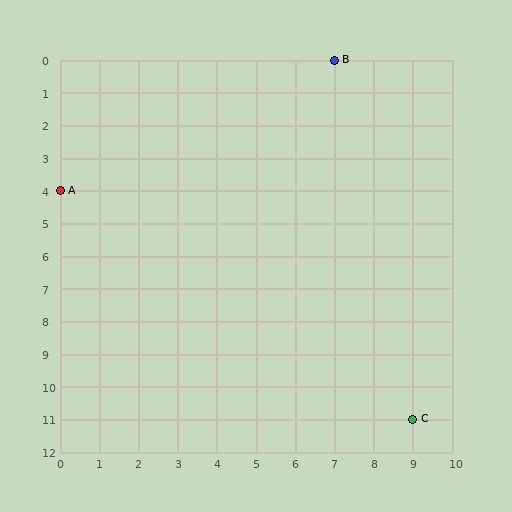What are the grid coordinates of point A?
Point A is at grid coordinates (0, 4).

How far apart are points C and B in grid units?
Points C and B are 2 columns and 11 rows apart (about 11.2 grid units diagonally).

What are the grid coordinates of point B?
Point B is at grid coordinates (7, 0).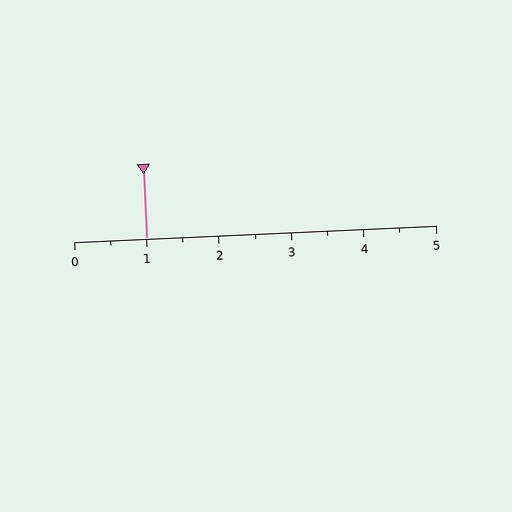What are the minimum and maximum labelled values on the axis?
The axis runs from 0 to 5.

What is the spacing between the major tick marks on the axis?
The major ticks are spaced 1 apart.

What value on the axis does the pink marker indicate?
The marker indicates approximately 1.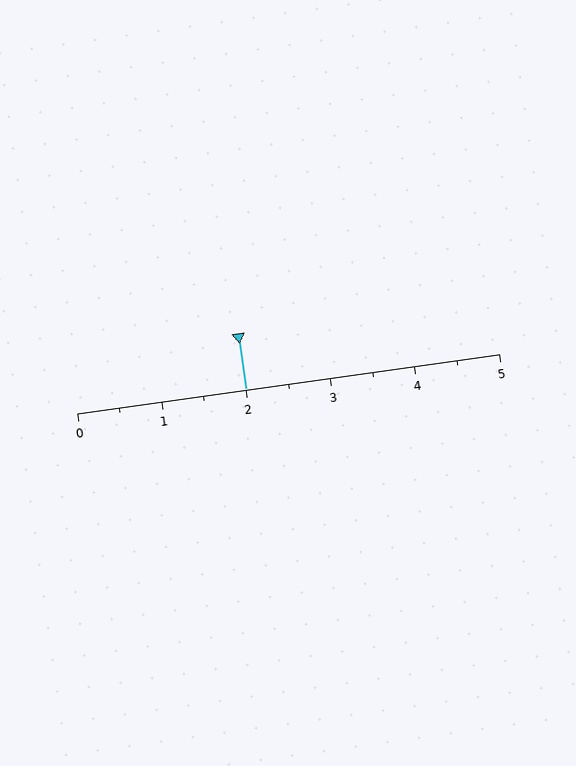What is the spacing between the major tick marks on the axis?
The major ticks are spaced 1 apart.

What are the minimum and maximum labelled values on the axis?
The axis runs from 0 to 5.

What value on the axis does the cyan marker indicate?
The marker indicates approximately 2.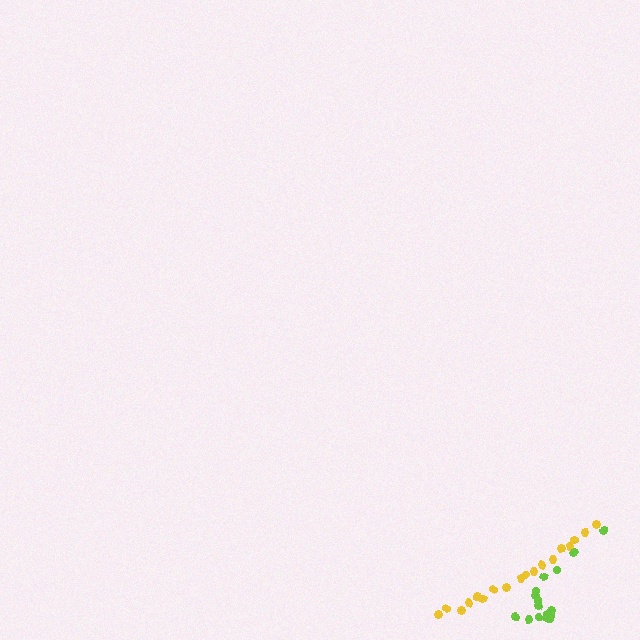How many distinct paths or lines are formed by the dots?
There are 2 distinct paths.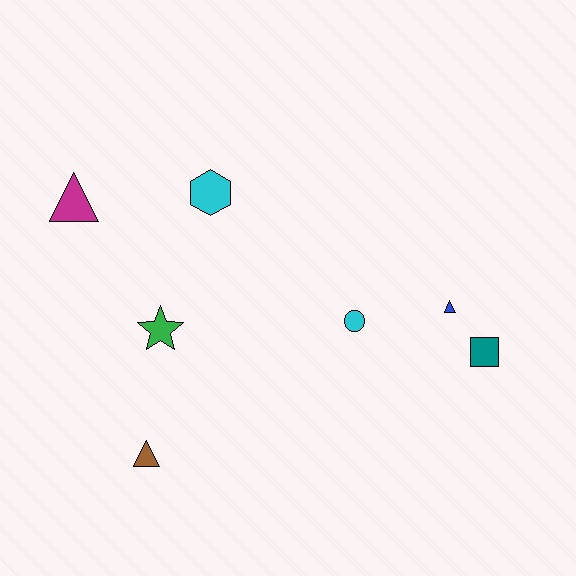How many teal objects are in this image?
There is 1 teal object.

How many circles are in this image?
There is 1 circle.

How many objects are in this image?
There are 7 objects.